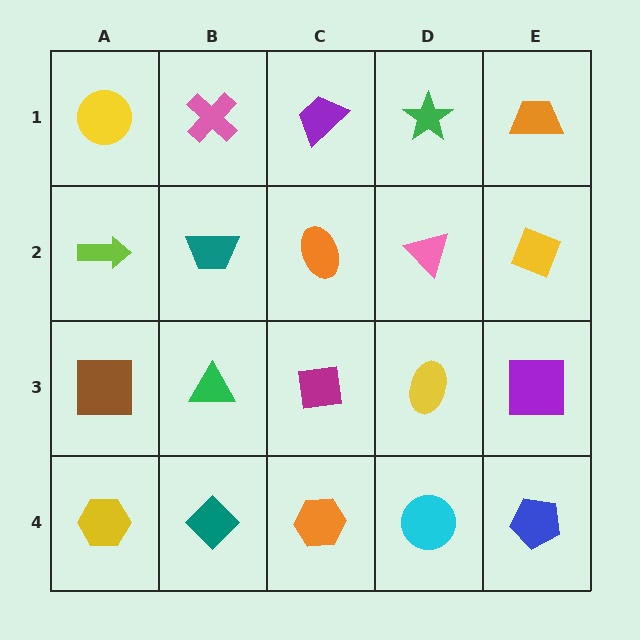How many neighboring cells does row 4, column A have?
2.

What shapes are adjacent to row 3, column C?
An orange ellipse (row 2, column C), an orange hexagon (row 4, column C), a green triangle (row 3, column B), a yellow ellipse (row 3, column D).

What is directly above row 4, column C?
A magenta square.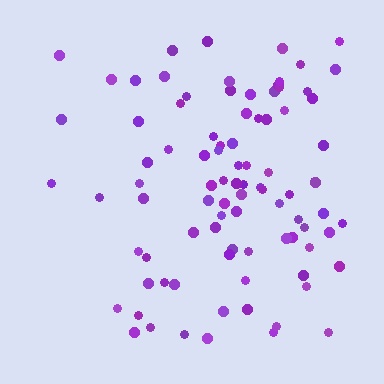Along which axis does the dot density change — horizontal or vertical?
Horizontal.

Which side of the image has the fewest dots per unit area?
The left.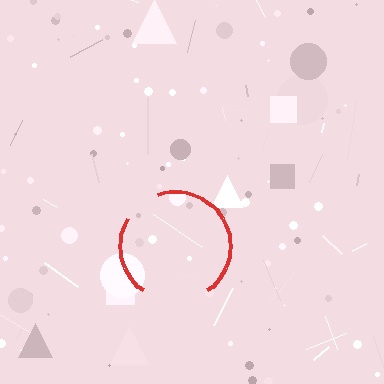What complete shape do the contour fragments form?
The contour fragments form a circle.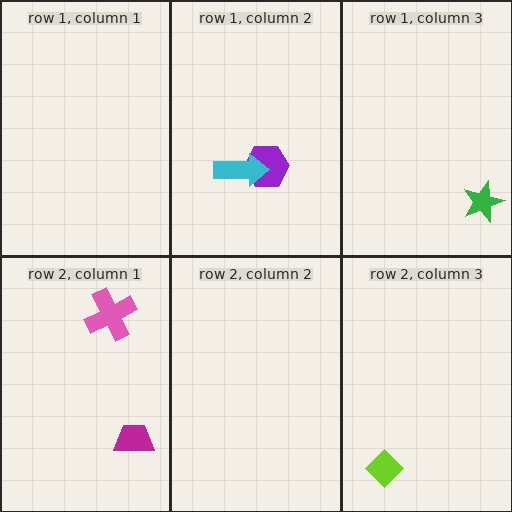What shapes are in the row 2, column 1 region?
The pink cross, the magenta trapezoid.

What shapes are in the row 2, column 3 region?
The lime diamond.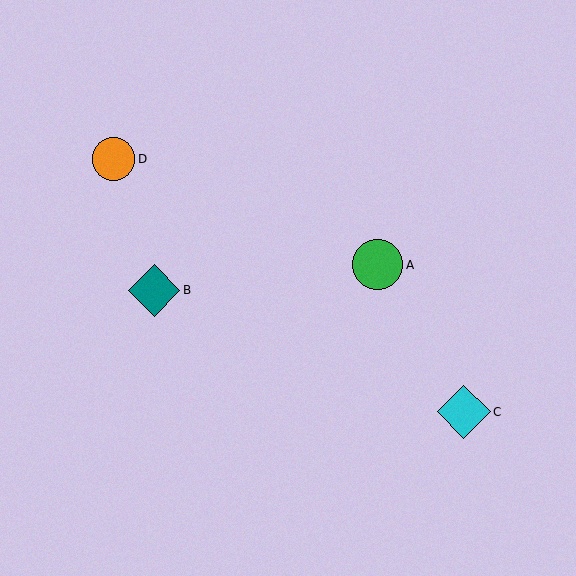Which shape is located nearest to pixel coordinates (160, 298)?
The teal diamond (labeled B) at (154, 290) is nearest to that location.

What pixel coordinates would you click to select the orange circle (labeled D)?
Click at (113, 159) to select the orange circle D.